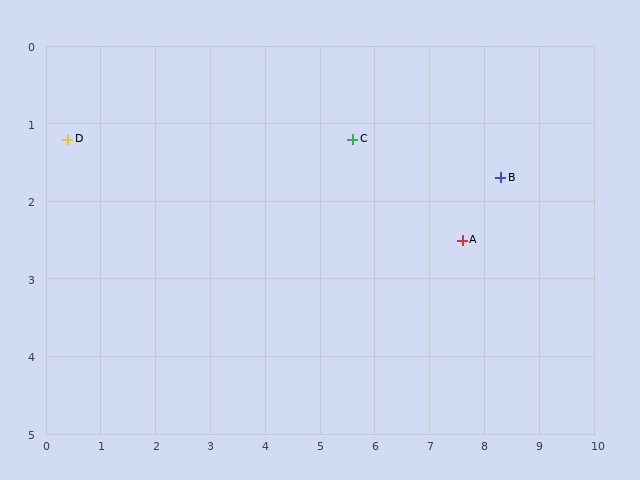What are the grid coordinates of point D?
Point D is at approximately (0.4, 1.2).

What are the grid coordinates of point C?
Point C is at approximately (5.6, 1.2).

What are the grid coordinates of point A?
Point A is at approximately (7.6, 2.5).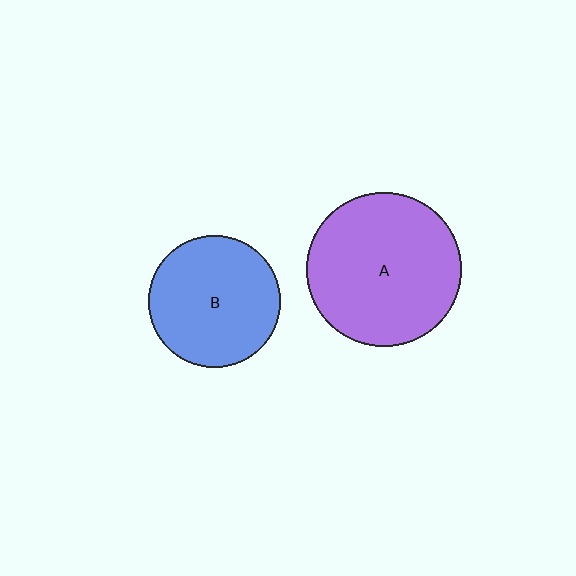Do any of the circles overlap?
No, none of the circles overlap.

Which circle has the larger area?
Circle A (purple).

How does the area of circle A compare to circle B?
Approximately 1.4 times.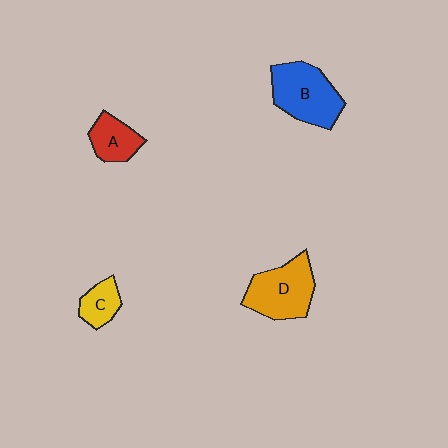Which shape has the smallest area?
Shape C (yellow).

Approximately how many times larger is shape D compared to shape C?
Approximately 2.2 times.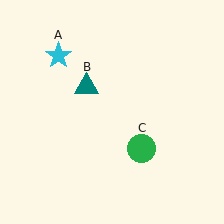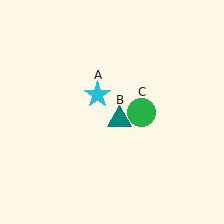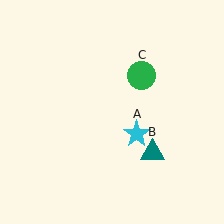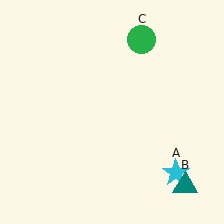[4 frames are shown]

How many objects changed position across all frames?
3 objects changed position: cyan star (object A), teal triangle (object B), green circle (object C).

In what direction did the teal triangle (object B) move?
The teal triangle (object B) moved down and to the right.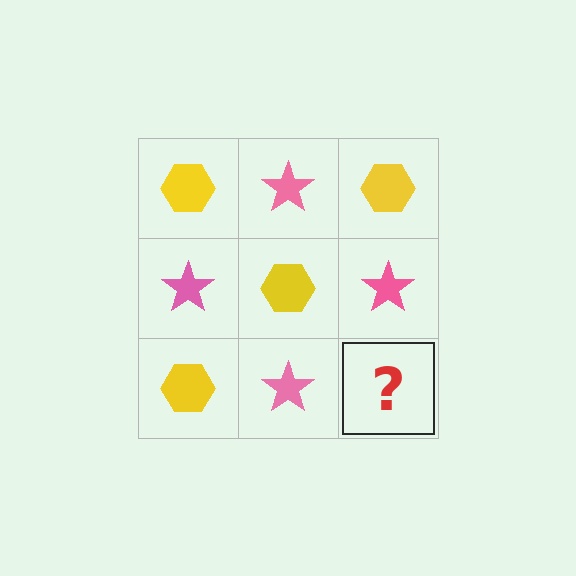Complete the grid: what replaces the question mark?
The question mark should be replaced with a yellow hexagon.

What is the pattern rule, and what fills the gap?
The rule is that it alternates yellow hexagon and pink star in a checkerboard pattern. The gap should be filled with a yellow hexagon.